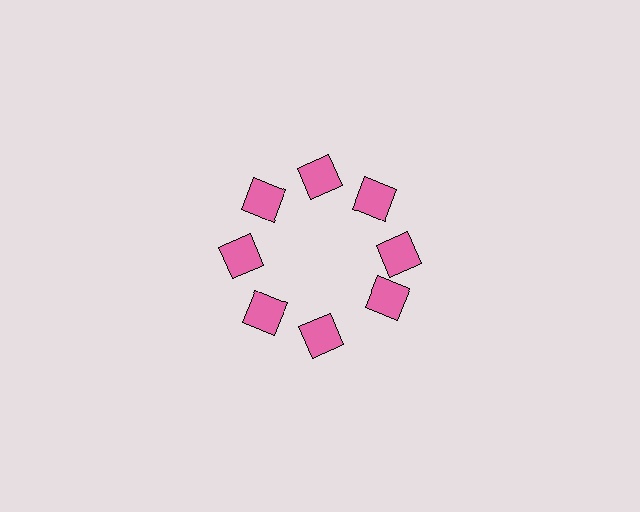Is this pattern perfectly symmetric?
No. The 8 pink squares are arranged in a ring, but one element near the 4 o'clock position is rotated out of alignment along the ring, breaking the 8-fold rotational symmetry.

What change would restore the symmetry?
The symmetry would be restored by rotating it back into even spacing with its neighbors so that all 8 squares sit at equal angles and equal distance from the center.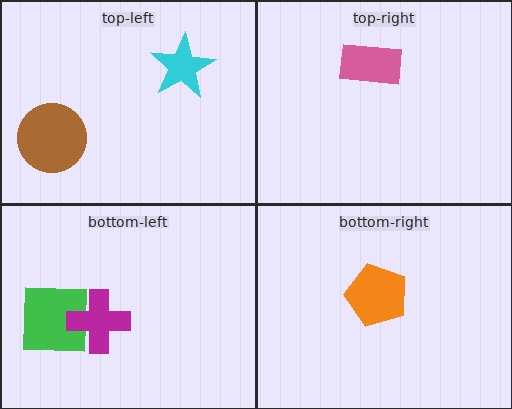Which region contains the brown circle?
The top-left region.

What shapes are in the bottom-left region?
The green square, the magenta cross.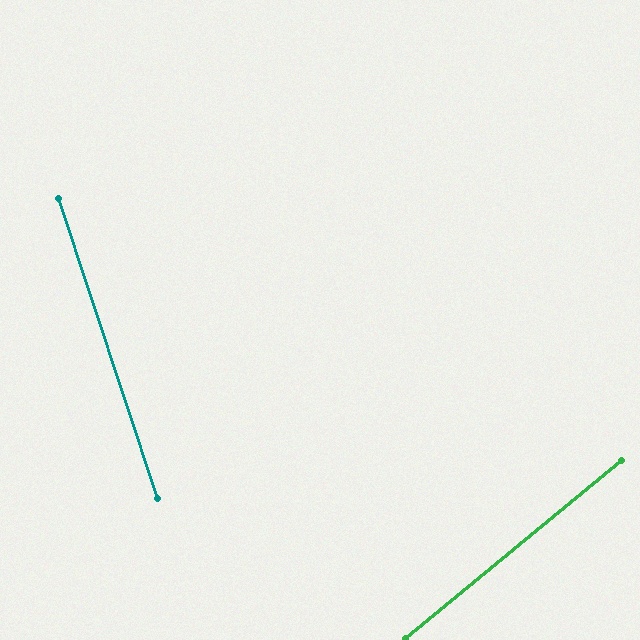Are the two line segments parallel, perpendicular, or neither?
Neither parallel nor perpendicular — they differ by about 69°.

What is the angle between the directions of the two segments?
Approximately 69 degrees.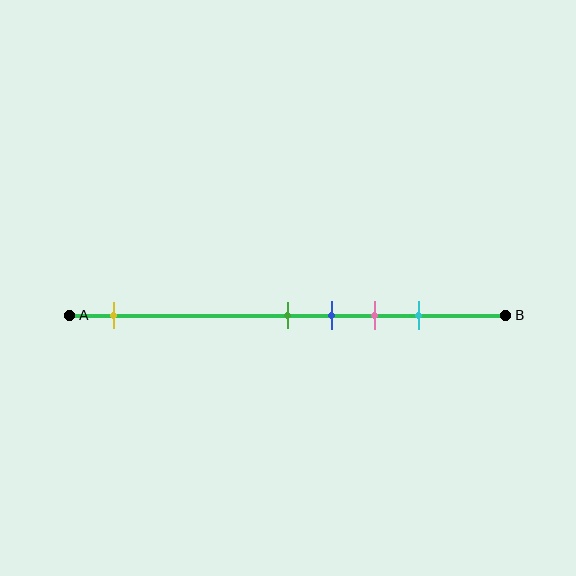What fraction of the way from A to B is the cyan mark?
The cyan mark is approximately 80% (0.8) of the way from A to B.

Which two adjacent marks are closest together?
The green and blue marks are the closest adjacent pair.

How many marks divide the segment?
There are 5 marks dividing the segment.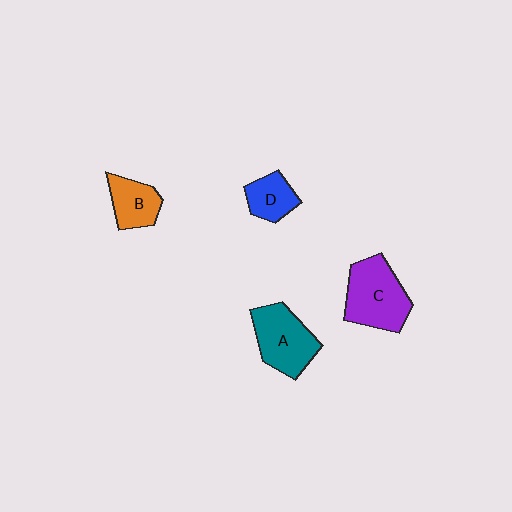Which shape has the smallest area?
Shape D (blue).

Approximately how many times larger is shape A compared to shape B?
Approximately 1.6 times.